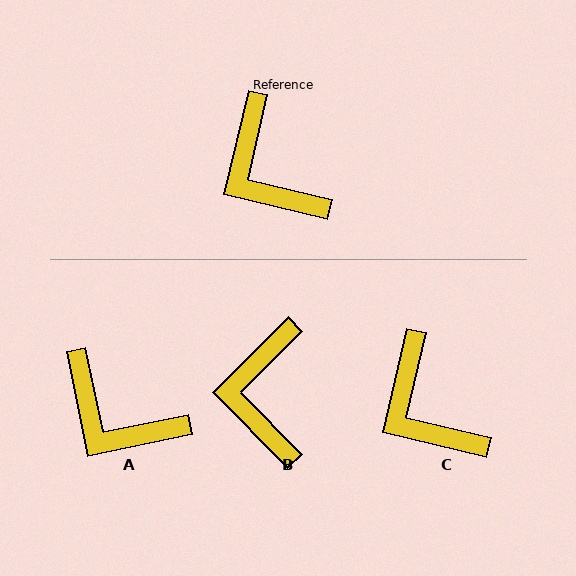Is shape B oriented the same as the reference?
No, it is off by about 32 degrees.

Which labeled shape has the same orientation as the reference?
C.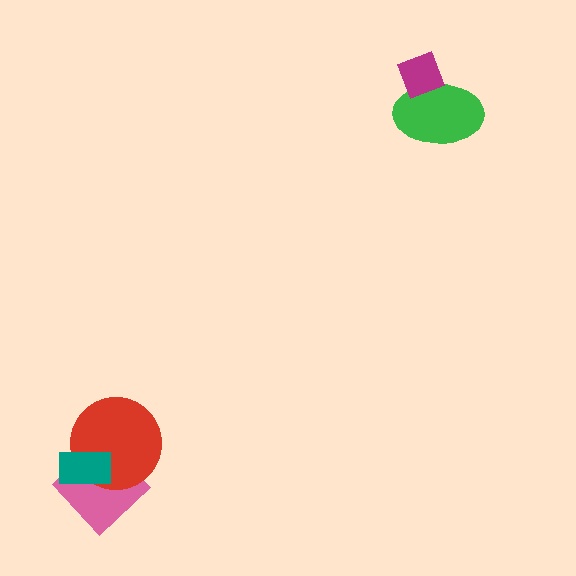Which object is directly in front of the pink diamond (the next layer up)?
The red circle is directly in front of the pink diamond.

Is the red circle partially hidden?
Yes, it is partially covered by another shape.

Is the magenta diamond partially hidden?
No, no other shape covers it.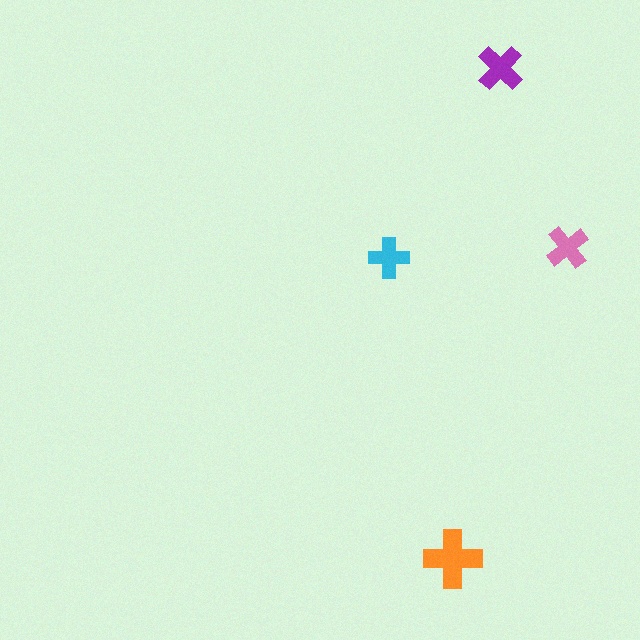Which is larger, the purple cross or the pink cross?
The purple one.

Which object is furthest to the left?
The cyan cross is leftmost.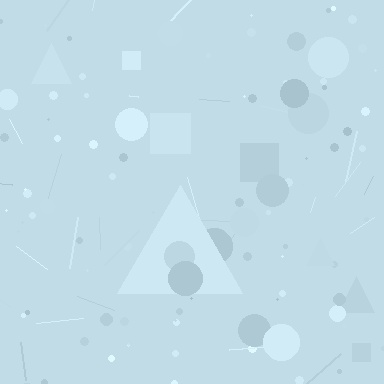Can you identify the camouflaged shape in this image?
The camouflaged shape is a triangle.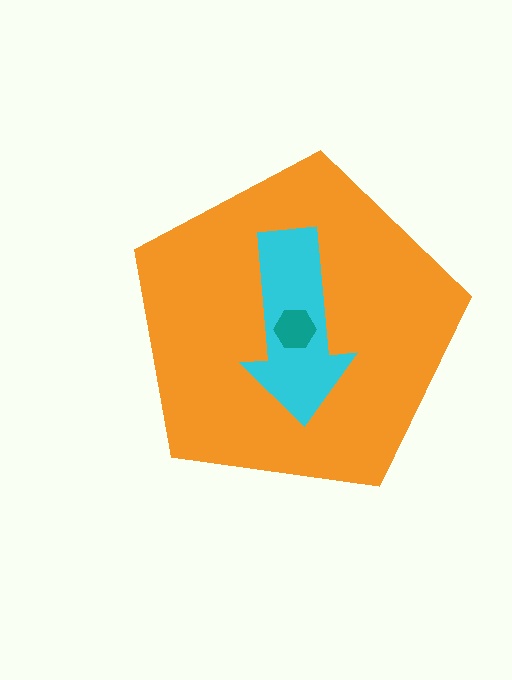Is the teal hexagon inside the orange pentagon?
Yes.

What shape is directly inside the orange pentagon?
The cyan arrow.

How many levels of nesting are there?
3.